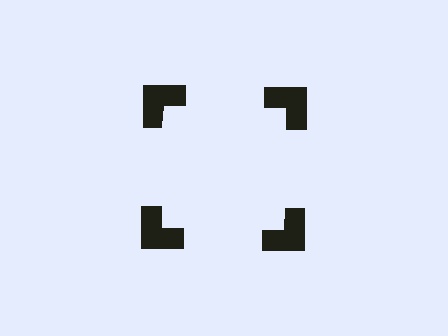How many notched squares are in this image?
There are 4 — one at each vertex of the illusory square.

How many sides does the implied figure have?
4 sides.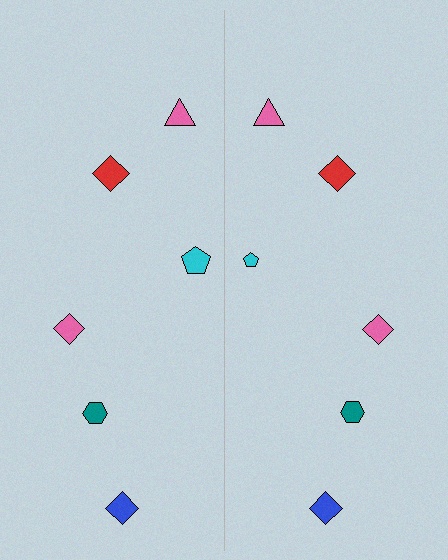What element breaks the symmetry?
The cyan pentagon on the right side has a different size than its mirror counterpart.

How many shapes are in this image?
There are 12 shapes in this image.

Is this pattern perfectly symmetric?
No, the pattern is not perfectly symmetric. The cyan pentagon on the right side has a different size than its mirror counterpart.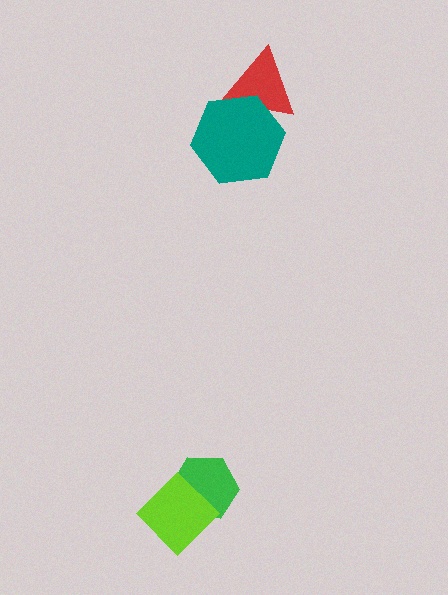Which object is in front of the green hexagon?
The lime diamond is in front of the green hexagon.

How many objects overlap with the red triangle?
1 object overlaps with the red triangle.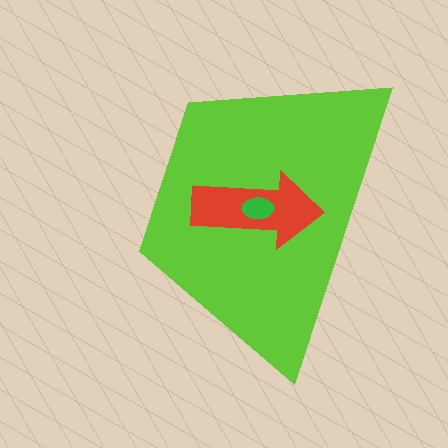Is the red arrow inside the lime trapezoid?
Yes.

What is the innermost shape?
The green ellipse.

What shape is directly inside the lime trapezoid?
The red arrow.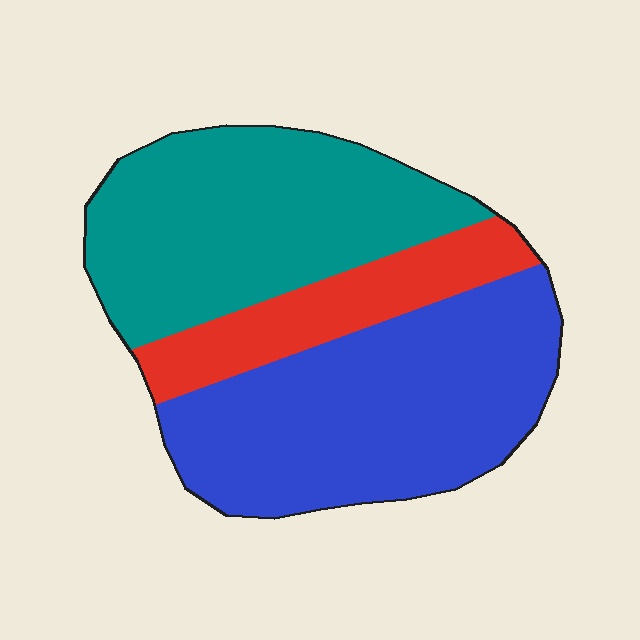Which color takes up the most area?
Blue, at roughly 45%.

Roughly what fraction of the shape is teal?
Teal takes up about two fifths (2/5) of the shape.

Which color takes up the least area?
Red, at roughly 15%.